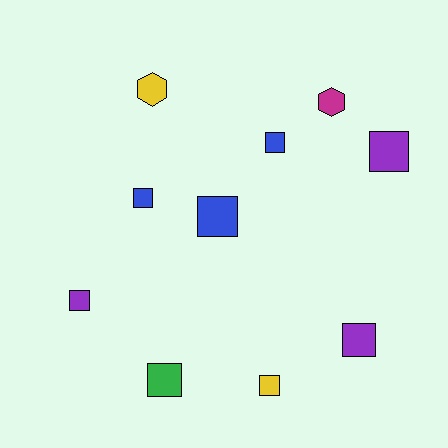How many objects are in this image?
There are 10 objects.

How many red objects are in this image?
There are no red objects.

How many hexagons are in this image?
There are 2 hexagons.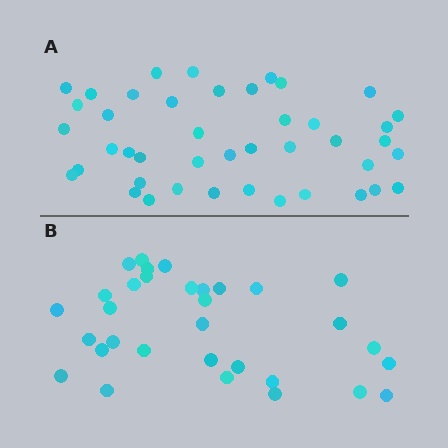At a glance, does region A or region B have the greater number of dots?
Region A (the top region) has more dots.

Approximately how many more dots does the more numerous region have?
Region A has roughly 12 or so more dots than region B.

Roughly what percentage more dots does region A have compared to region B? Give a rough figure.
About 35% more.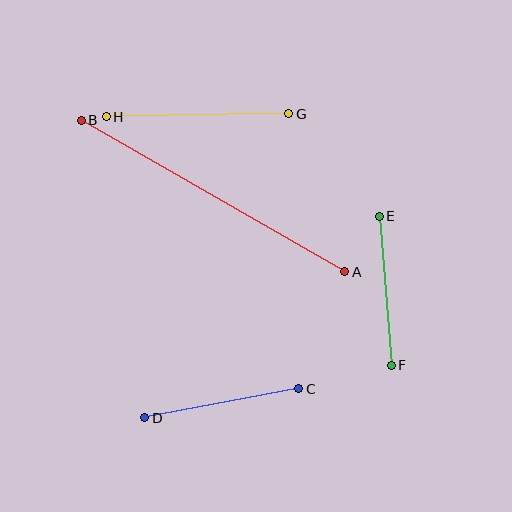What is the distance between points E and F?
The distance is approximately 150 pixels.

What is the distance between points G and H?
The distance is approximately 183 pixels.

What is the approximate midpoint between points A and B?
The midpoint is at approximately (213, 196) pixels.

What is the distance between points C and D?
The distance is approximately 156 pixels.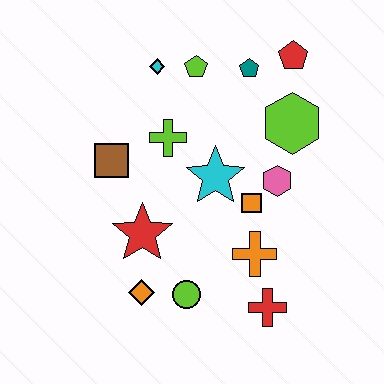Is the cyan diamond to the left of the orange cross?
Yes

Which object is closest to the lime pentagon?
The cyan diamond is closest to the lime pentagon.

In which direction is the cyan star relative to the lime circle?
The cyan star is above the lime circle.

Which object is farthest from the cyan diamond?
The red cross is farthest from the cyan diamond.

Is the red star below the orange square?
Yes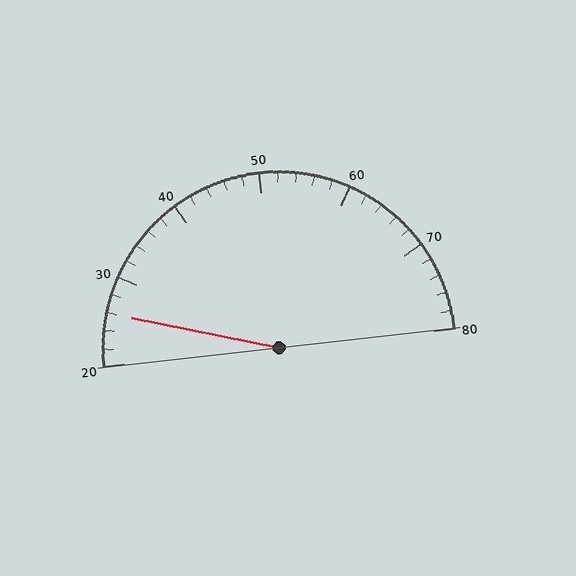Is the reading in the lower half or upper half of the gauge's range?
The reading is in the lower half of the range (20 to 80).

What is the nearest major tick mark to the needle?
The nearest major tick mark is 30.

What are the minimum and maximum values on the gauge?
The gauge ranges from 20 to 80.